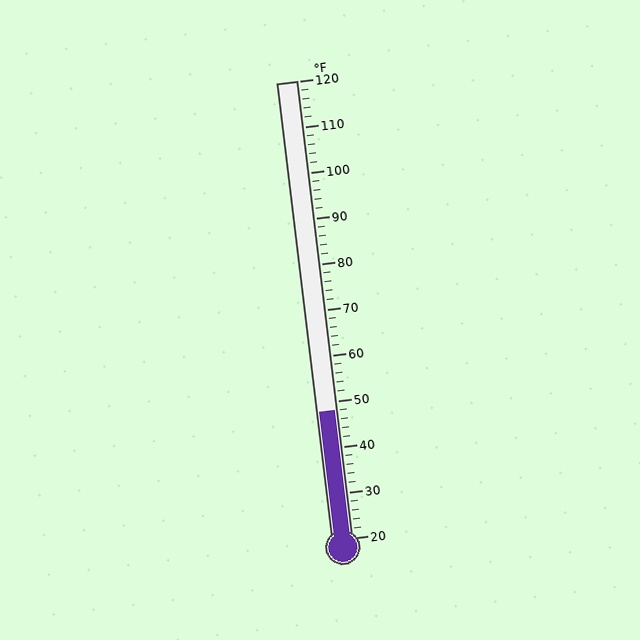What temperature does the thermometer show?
The thermometer shows approximately 48°F.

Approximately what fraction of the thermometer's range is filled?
The thermometer is filled to approximately 30% of its range.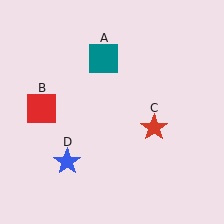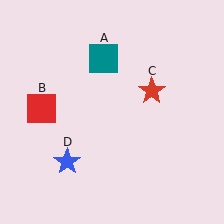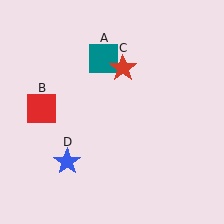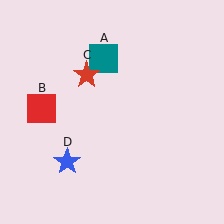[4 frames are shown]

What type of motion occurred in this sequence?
The red star (object C) rotated counterclockwise around the center of the scene.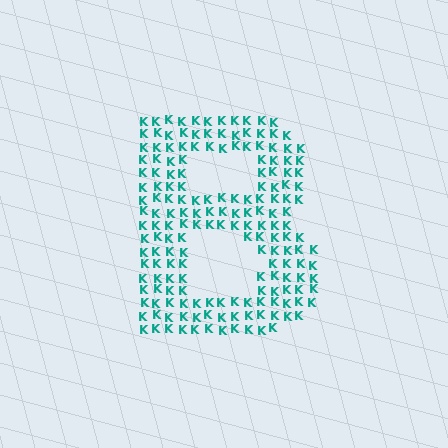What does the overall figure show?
The overall figure shows the letter B.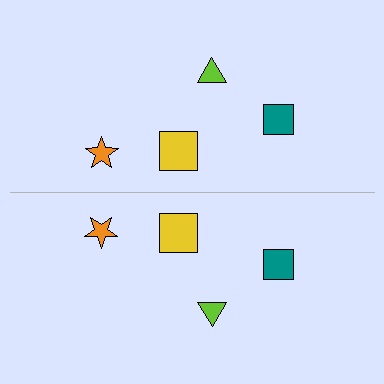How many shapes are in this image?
There are 8 shapes in this image.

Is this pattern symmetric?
Yes, this pattern has bilateral (reflection) symmetry.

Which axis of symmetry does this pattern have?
The pattern has a horizontal axis of symmetry running through the center of the image.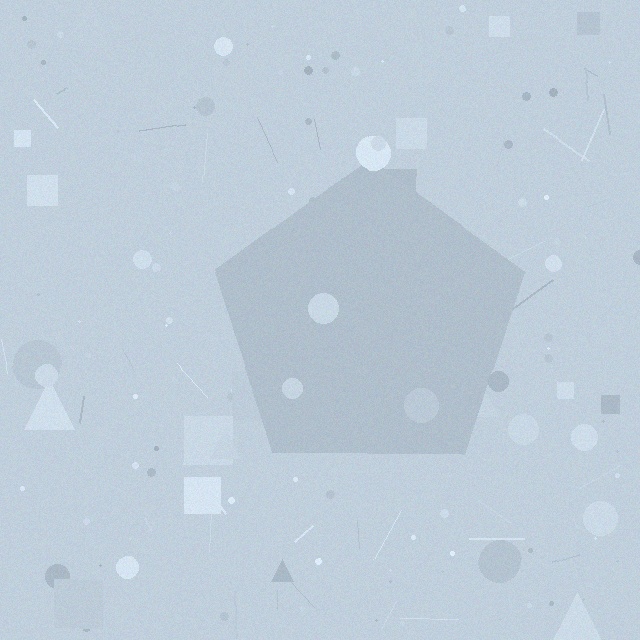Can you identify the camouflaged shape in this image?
The camouflaged shape is a pentagon.